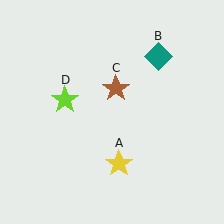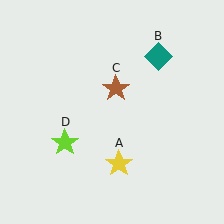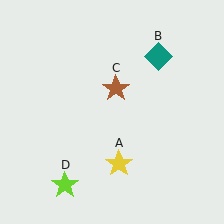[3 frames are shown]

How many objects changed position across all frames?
1 object changed position: lime star (object D).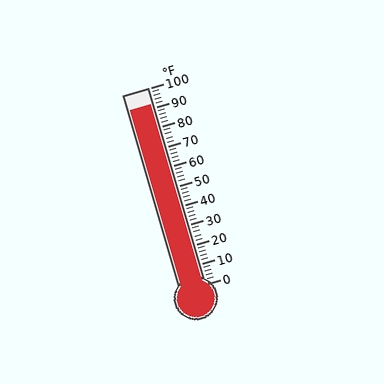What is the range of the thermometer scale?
The thermometer scale ranges from 0°F to 100°F.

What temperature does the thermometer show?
The thermometer shows approximately 92°F.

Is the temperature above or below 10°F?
The temperature is above 10°F.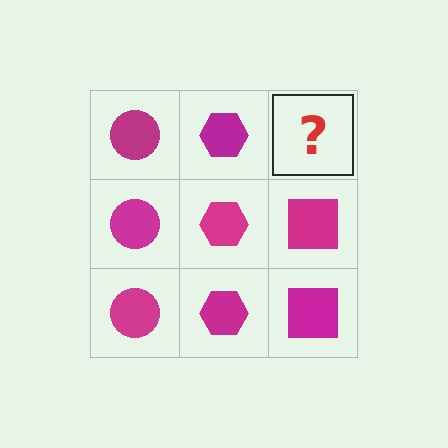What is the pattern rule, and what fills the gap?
The rule is that each column has a consistent shape. The gap should be filled with a magenta square.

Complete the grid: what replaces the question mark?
The question mark should be replaced with a magenta square.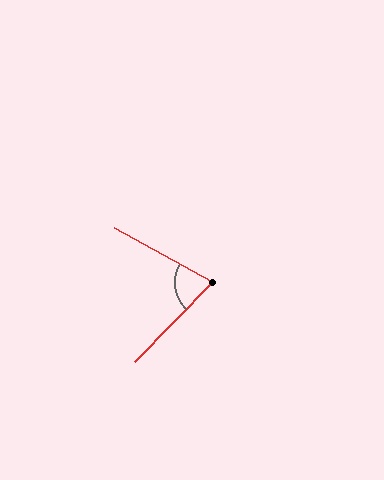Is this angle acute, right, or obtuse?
It is acute.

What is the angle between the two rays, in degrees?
Approximately 75 degrees.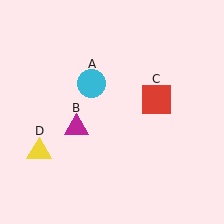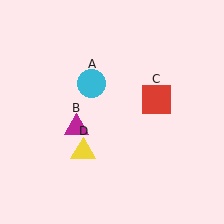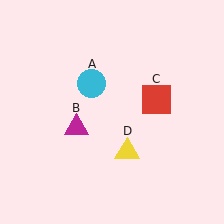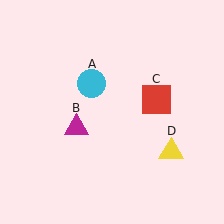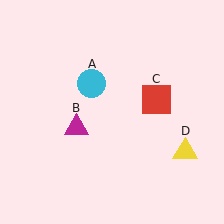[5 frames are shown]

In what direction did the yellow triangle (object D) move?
The yellow triangle (object D) moved right.